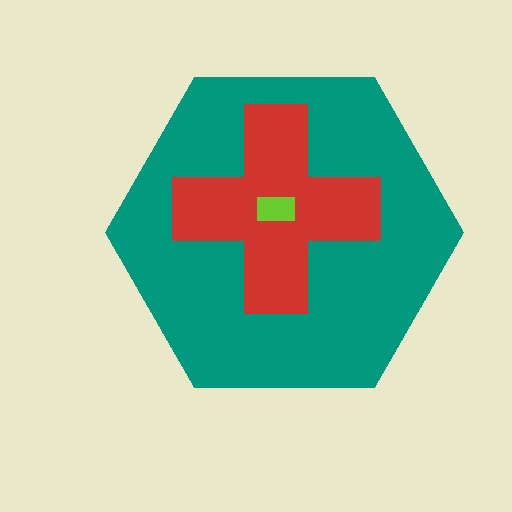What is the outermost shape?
The teal hexagon.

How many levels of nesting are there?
3.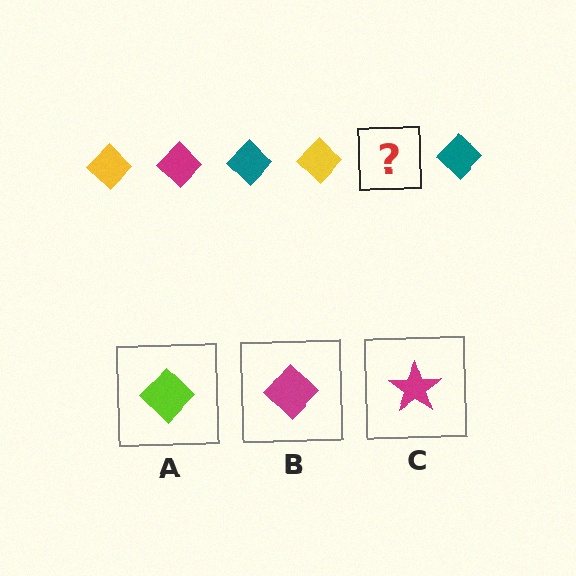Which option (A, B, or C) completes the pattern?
B.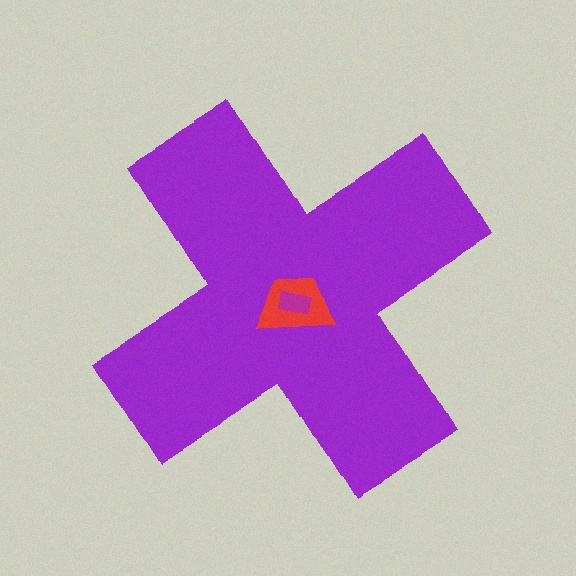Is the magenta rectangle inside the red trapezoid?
Yes.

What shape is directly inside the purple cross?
The red trapezoid.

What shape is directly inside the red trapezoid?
The magenta rectangle.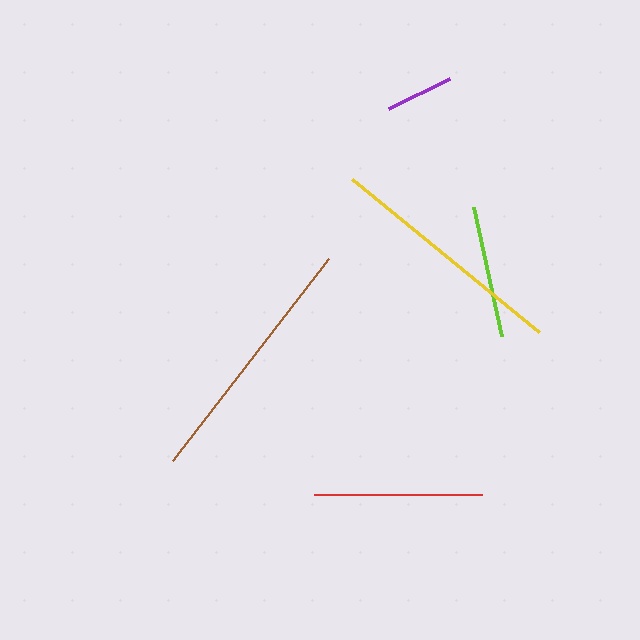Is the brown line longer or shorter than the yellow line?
The brown line is longer than the yellow line.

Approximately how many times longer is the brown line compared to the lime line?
The brown line is approximately 1.9 times the length of the lime line.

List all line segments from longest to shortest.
From longest to shortest: brown, yellow, red, lime, purple.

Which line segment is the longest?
The brown line is the longest at approximately 255 pixels.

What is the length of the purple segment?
The purple segment is approximately 68 pixels long.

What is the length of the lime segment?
The lime segment is approximately 132 pixels long.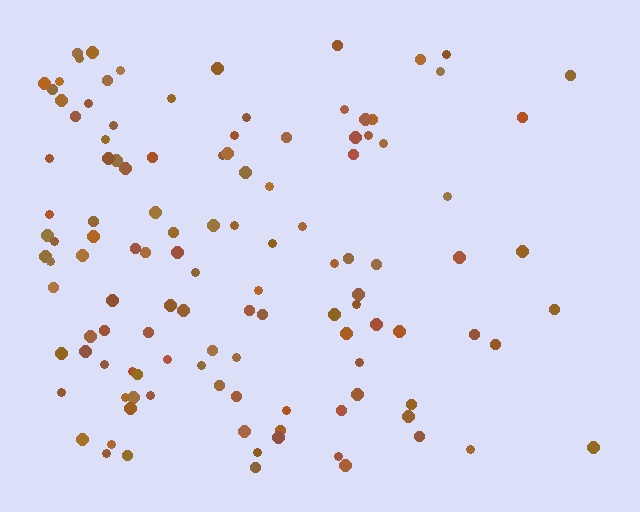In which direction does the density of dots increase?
From right to left, with the left side densest.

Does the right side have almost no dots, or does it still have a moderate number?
Still a moderate number, just noticeably fewer than the left.